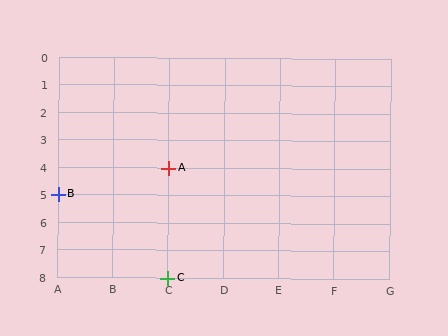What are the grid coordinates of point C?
Point C is at grid coordinates (C, 8).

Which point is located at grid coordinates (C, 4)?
Point A is at (C, 4).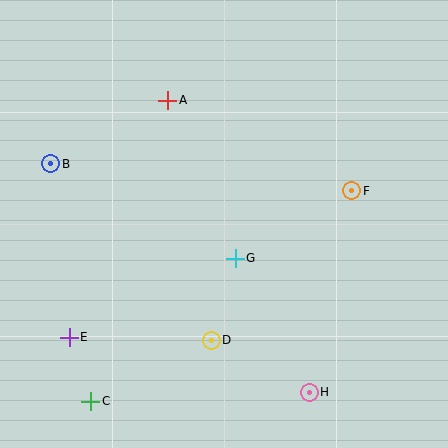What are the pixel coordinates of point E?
Point E is at (69, 337).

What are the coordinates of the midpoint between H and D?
The midpoint between H and D is at (260, 366).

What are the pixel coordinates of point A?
Point A is at (168, 100).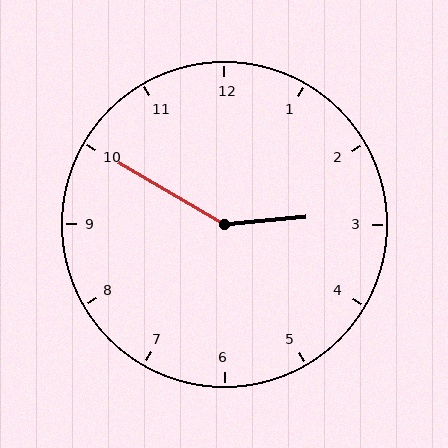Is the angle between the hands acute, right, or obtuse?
It is obtuse.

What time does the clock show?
2:50.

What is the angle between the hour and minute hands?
Approximately 145 degrees.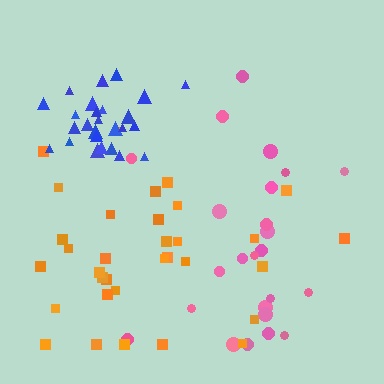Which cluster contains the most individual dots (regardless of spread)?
Orange (33).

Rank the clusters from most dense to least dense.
blue, orange, pink.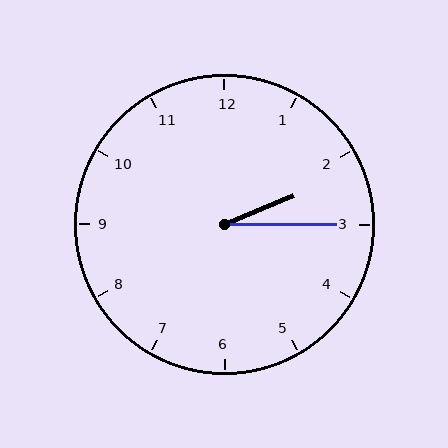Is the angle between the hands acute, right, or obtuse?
It is acute.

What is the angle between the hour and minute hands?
Approximately 22 degrees.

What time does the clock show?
2:15.